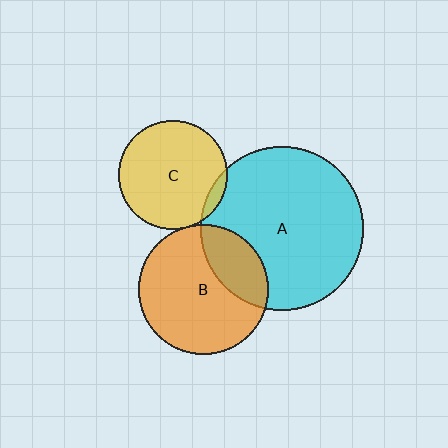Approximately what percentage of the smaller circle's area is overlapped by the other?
Approximately 5%.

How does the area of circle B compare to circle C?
Approximately 1.4 times.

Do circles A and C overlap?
Yes.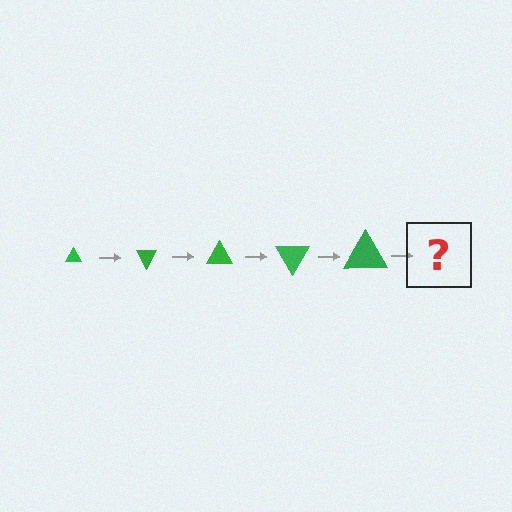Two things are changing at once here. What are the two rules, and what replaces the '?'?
The two rules are that the triangle grows larger each step and it rotates 60 degrees each step. The '?' should be a triangle, larger than the previous one and rotated 300 degrees from the start.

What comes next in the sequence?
The next element should be a triangle, larger than the previous one and rotated 300 degrees from the start.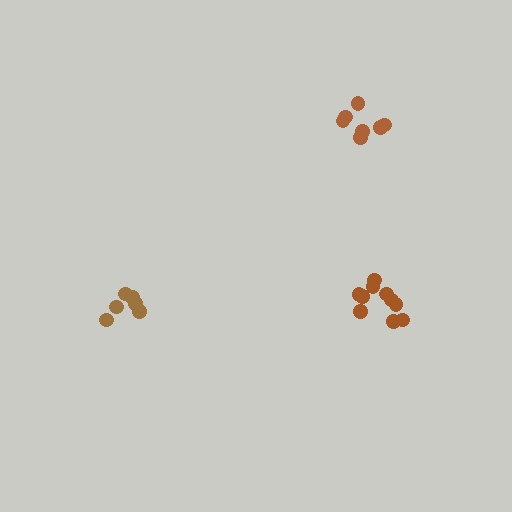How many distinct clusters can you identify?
There are 3 distinct clusters.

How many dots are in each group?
Group 1: 10 dots, Group 2: 7 dots, Group 3: 6 dots (23 total).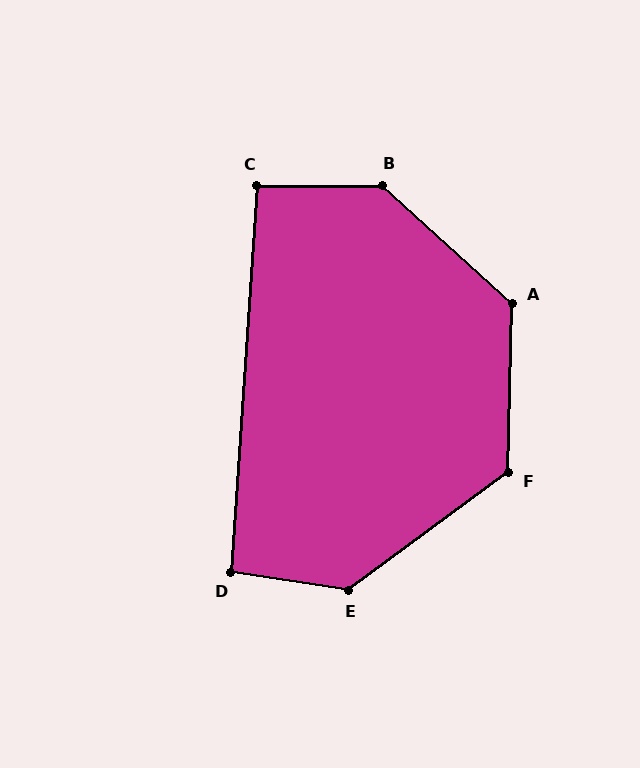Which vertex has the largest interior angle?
B, at approximately 137 degrees.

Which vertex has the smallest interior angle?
C, at approximately 94 degrees.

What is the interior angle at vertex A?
Approximately 131 degrees (obtuse).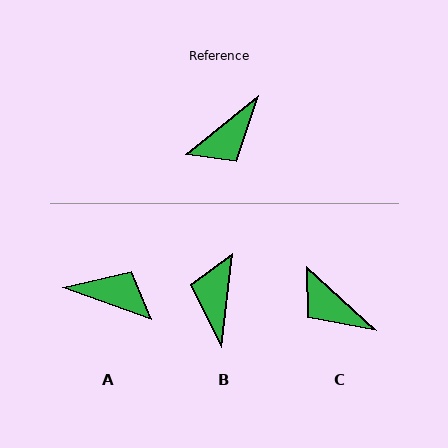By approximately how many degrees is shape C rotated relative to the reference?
Approximately 81 degrees clockwise.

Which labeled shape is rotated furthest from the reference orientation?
B, about 135 degrees away.